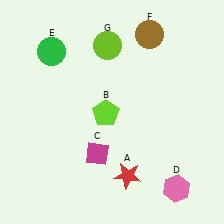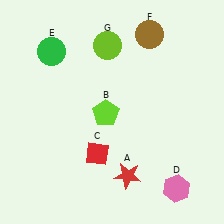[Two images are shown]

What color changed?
The diamond (C) changed from magenta in Image 1 to red in Image 2.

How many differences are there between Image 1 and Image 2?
There is 1 difference between the two images.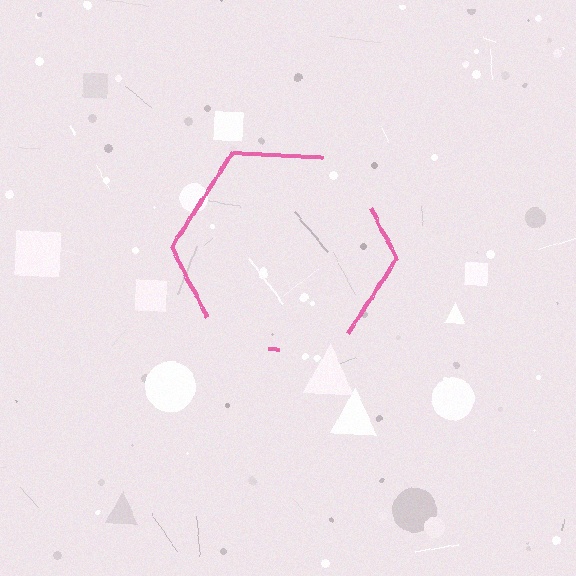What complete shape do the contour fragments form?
The contour fragments form a hexagon.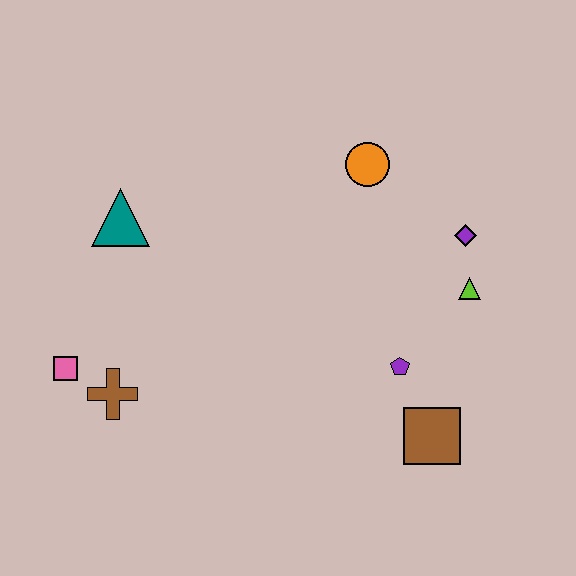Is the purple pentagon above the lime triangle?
No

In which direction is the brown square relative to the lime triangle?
The brown square is below the lime triangle.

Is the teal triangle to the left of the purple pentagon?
Yes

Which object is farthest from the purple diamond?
The pink square is farthest from the purple diamond.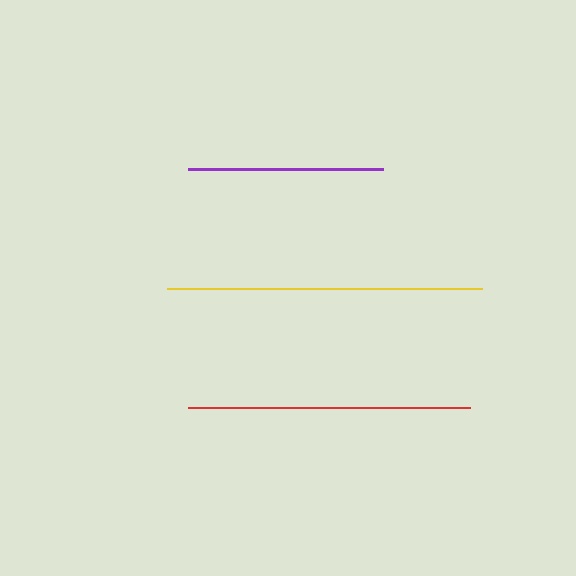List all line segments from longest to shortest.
From longest to shortest: yellow, red, purple.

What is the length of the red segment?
The red segment is approximately 282 pixels long.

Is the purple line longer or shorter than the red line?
The red line is longer than the purple line.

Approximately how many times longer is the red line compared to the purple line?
The red line is approximately 1.4 times the length of the purple line.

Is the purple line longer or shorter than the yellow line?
The yellow line is longer than the purple line.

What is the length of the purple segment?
The purple segment is approximately 195 pixels long.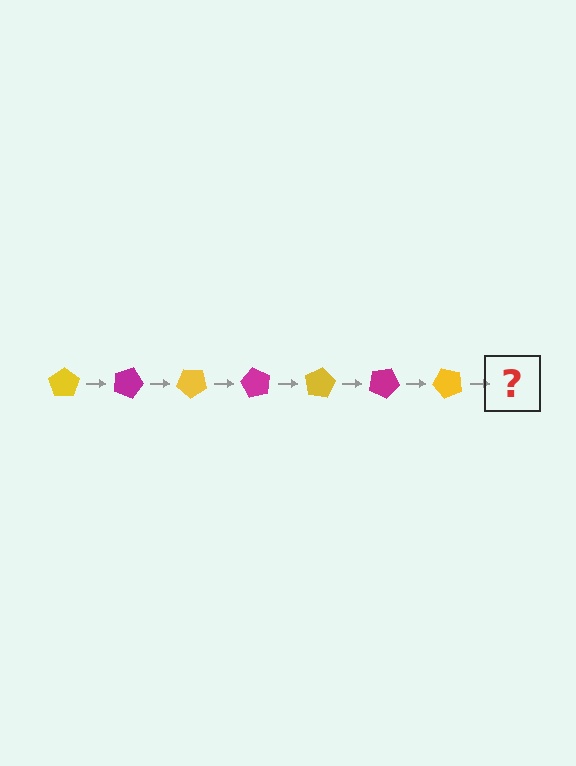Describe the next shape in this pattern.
It should be a magenta pentagon, rotated 140 degrees from the start.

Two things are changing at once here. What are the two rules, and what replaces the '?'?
The two rules are that it rotates 20 degrees each step and the color cycles through yellow and magenta. The '?' should be a magenta pentagon, rotated 140 degrees from the start.